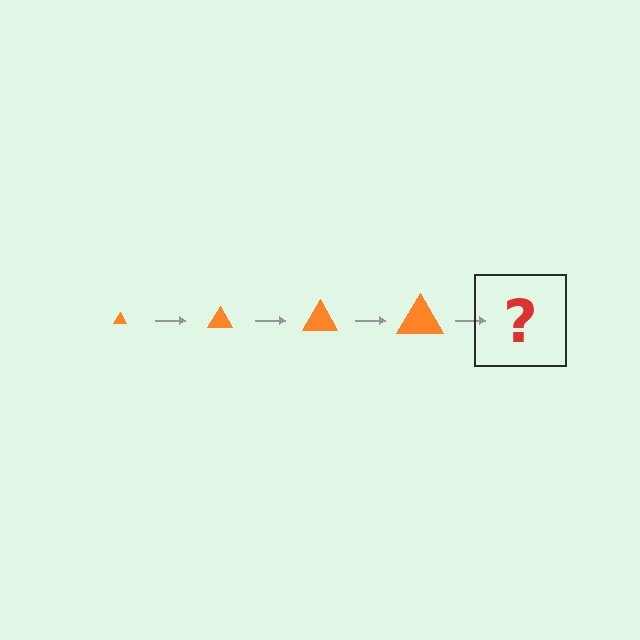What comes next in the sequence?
The next element should be an orange triangle, larger than the previous one.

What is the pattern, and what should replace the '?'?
The pattern is that the triangle gets progressively larger each step. The '?' should be an orange triangle, larger than the previous one.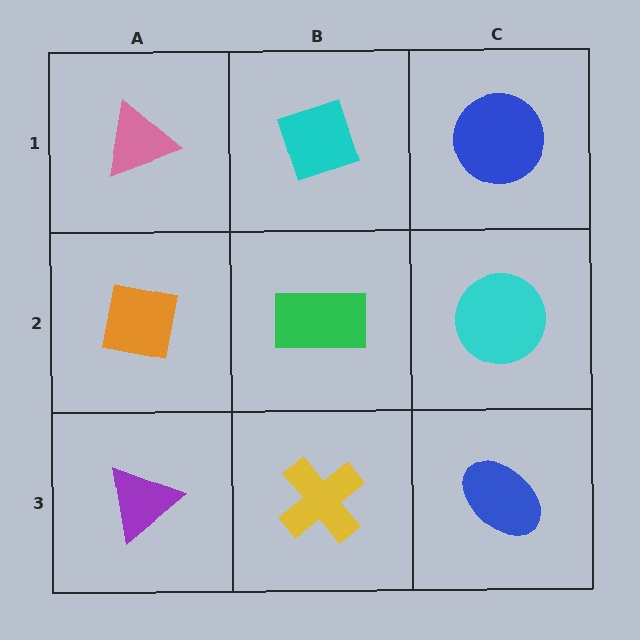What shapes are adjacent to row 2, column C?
A blue circle (row 1, column C), a blue ellipse (row 3, column C), a green rectangle (row 2, column B).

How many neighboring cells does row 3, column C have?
2.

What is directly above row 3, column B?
A green rectangle.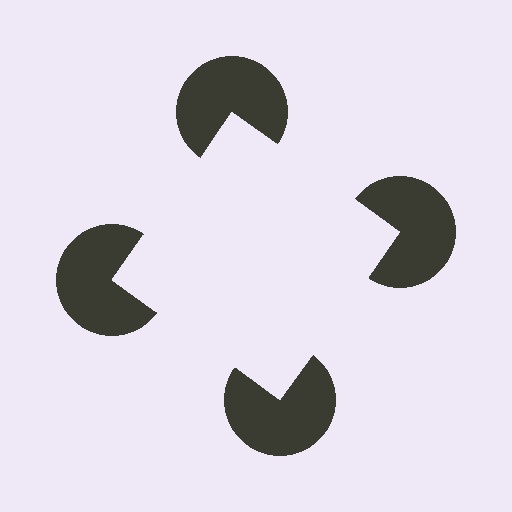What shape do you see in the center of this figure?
An illusory square — its edges are inferred from the aligned wedge cuts in the pac-man discs, not physically drawn.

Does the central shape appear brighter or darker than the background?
It typically appears slightly brighter than the background, even though no actual brightness change is drawn.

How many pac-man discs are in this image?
There are 4 — one at each vertex of the illusory square.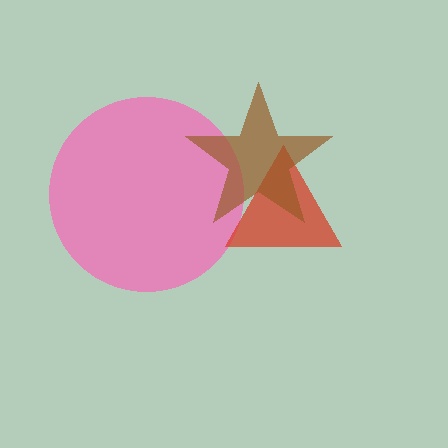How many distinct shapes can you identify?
There are 3 distinct shapes: a pink circle, a red triangle, a brown star.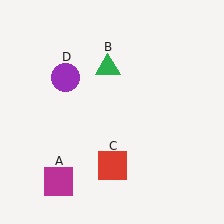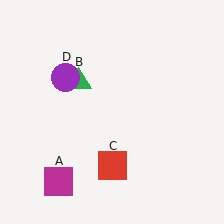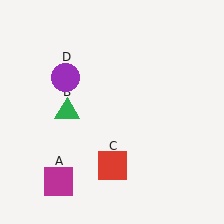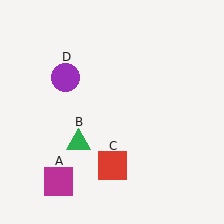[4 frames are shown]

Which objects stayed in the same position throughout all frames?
Magenta square (object A) and red square (object C) and purple circle (object D) remained stationary.